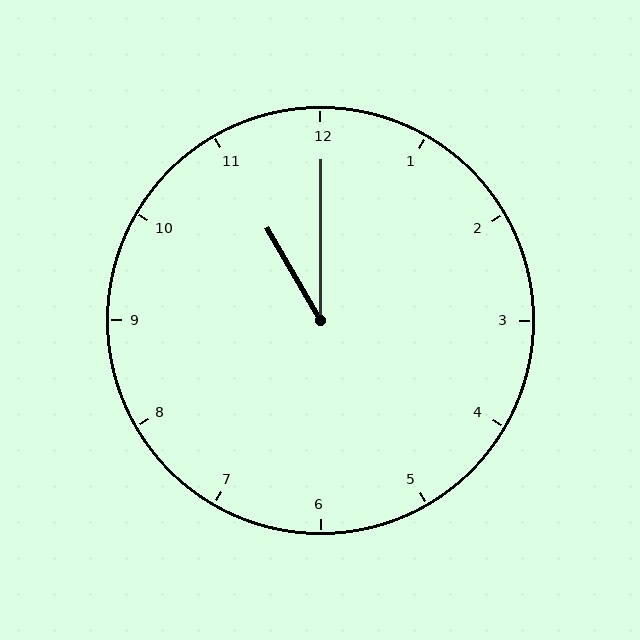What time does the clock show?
11:00.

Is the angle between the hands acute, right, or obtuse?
It is acute.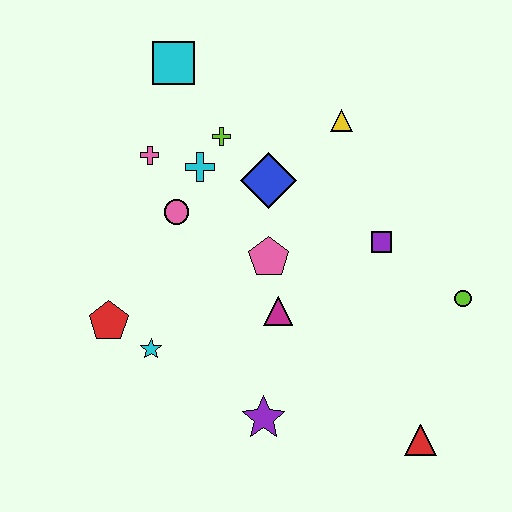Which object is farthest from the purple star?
The cyan square is farthest from the purple star.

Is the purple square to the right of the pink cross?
Yes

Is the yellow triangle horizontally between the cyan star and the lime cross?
No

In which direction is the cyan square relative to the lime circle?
The cyan square is to the left of the lime circle.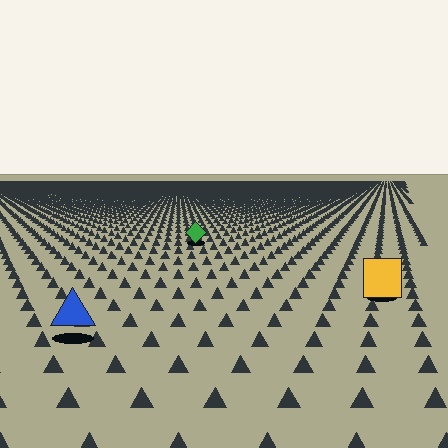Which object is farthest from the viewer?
The green diamond is farthest from the viewer. It appears smaller and the ground texture around it is denser.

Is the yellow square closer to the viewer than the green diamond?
Yes. The yellow square is closer — you can tell from the texture gradient: the ground texture is coarser near it.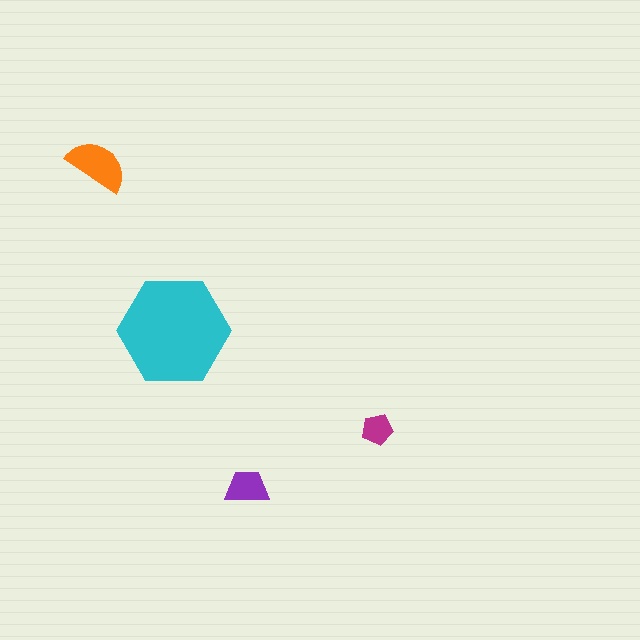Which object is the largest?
The cyan hexagon.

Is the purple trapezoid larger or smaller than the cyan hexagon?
Smaller.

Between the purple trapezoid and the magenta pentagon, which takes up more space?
The purple trapezoid.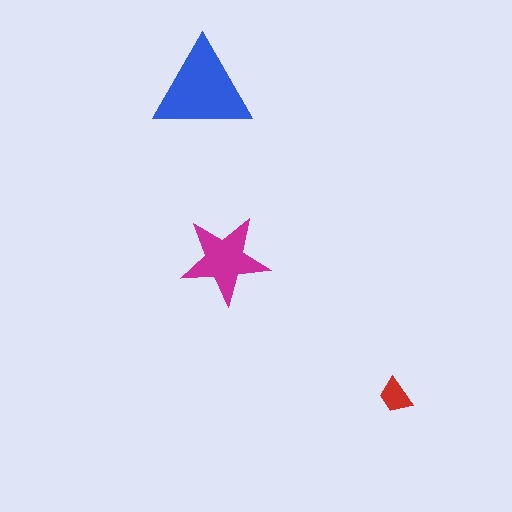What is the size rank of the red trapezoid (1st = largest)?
3rd.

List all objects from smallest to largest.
The red trapezoid, the magenta star, the blue triangle.